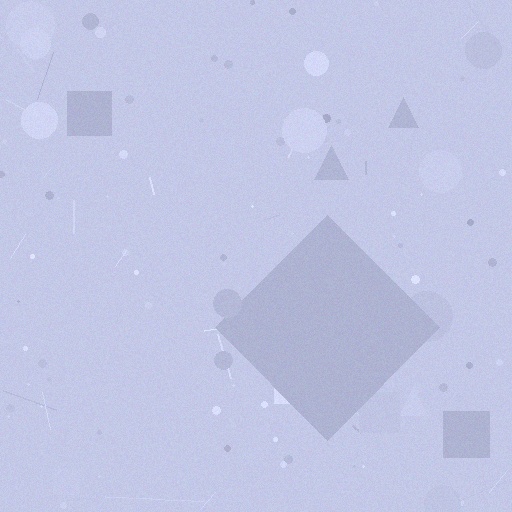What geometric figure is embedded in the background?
A diamond is embedded in the background.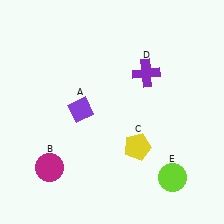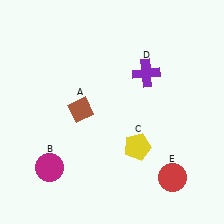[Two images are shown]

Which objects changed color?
A changed from purple to brown. E changed from lime to red.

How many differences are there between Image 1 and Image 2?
There are 2 differences between the two images.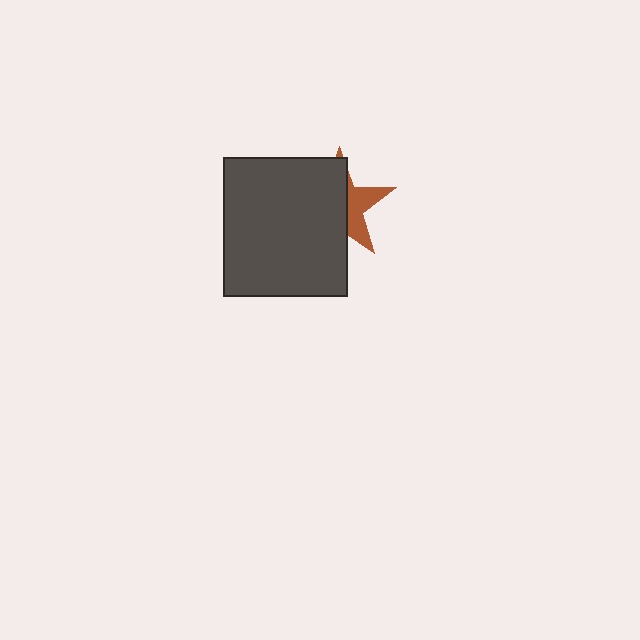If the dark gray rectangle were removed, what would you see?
You would see the complete brown star.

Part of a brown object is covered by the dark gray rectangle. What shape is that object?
It is a star.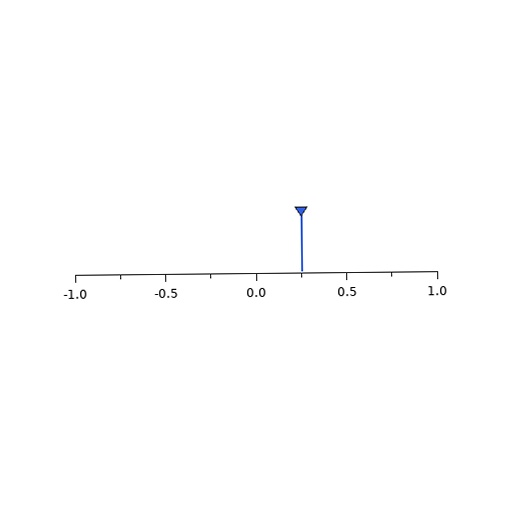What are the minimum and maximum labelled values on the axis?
The axis runs from -1.0 to 1.0.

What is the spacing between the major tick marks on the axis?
The major ticks are spaced 0.5 apart.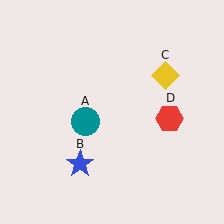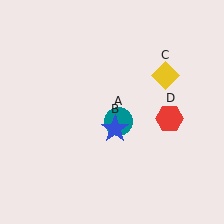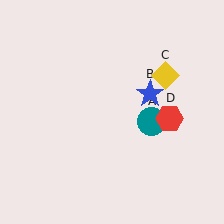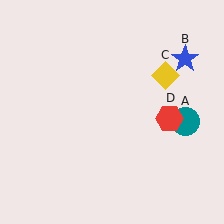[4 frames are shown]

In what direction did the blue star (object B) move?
The blue star (object B) moved up and to the right.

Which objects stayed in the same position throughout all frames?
Yellow diamond (object C) and red hexagon (object D) remained stationary.